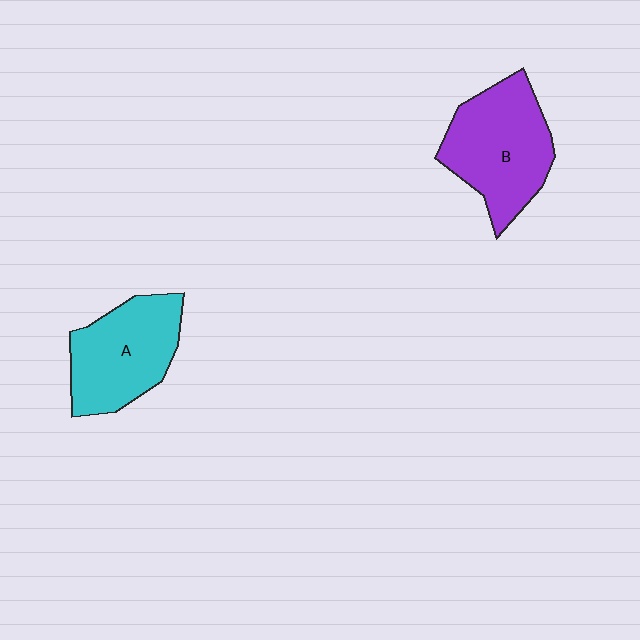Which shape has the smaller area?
Shape A (cyan).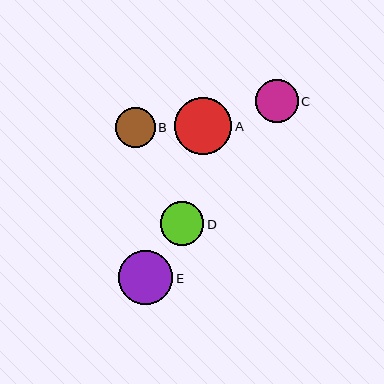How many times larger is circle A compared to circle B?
Circle A is approximately 1.4 times the size of circle B.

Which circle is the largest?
Circle A is the largest with a size of approximately 57 pixels.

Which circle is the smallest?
Circle B is the smallest with a size of approximately 40 pixels.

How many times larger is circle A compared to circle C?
Circle A is approximately 1.3 times the size of circle C.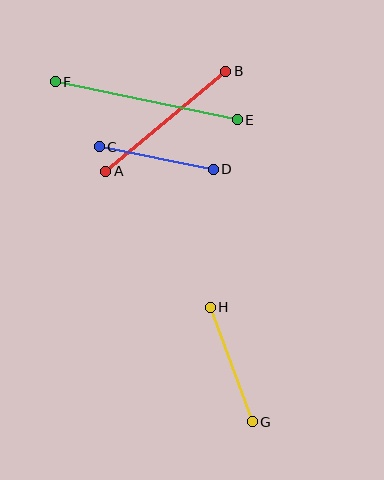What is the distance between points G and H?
The distance is approximately 122 pixels.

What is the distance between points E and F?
The distance is approximately 186 pixels.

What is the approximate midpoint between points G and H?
The midpoint is at approximately (231, 364) pixels.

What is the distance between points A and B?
The distance is approximately 156 pixels.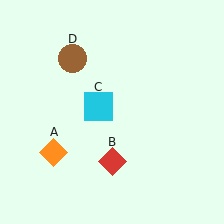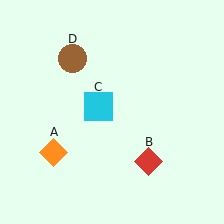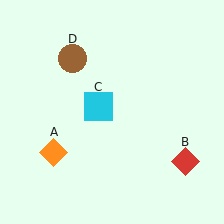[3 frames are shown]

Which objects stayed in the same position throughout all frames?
Orange diamond (object A) and cyan square (object C) and brown circle (object D) remained stationary.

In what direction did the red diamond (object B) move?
The red diamond (object B) moved right.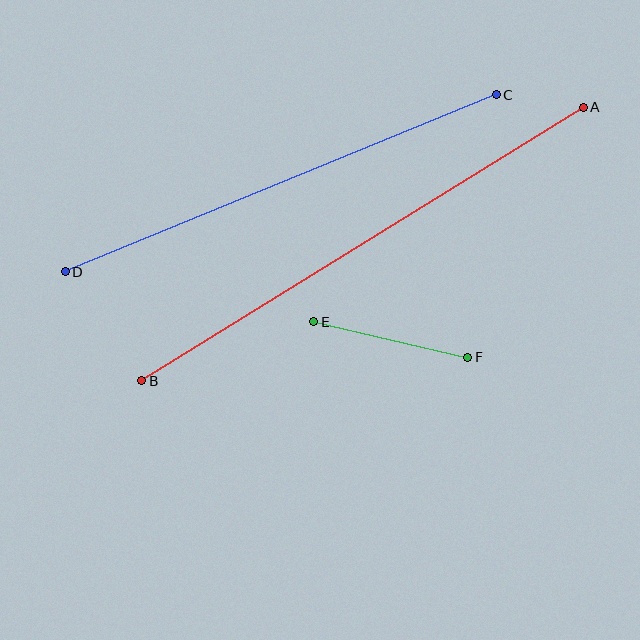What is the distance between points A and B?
The distance is approximately 520 pixels.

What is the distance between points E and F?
The distance is approximately 158 pixels.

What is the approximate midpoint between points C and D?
The midpoint is at approximately (281, 183) pixels.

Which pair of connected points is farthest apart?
Points A and B are farthest apart.